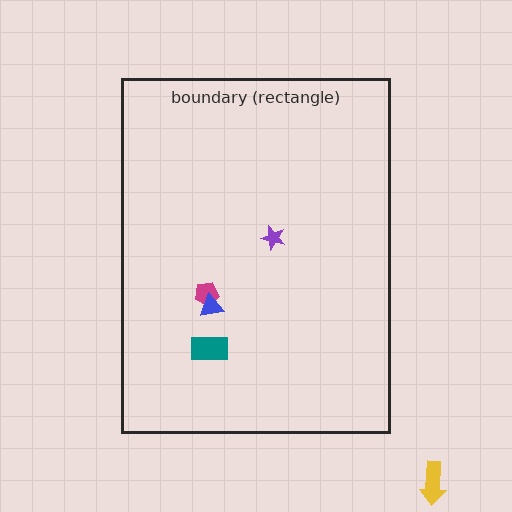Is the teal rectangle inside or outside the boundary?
Inside.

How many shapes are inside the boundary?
4 inside, 1 outside.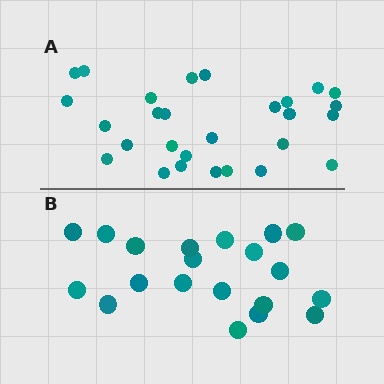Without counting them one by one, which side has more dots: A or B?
Region A (the top region) has more dots.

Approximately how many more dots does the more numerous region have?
Region A has roughly 8 or so more dots than region B.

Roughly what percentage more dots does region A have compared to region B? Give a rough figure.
About 40% more.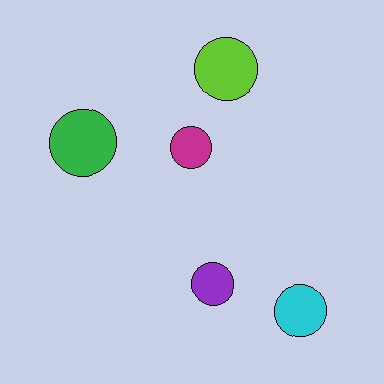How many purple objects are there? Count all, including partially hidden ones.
There is 1 purple object.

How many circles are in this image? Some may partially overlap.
There are 5 circles.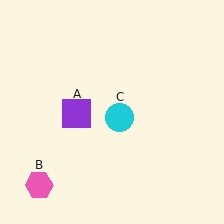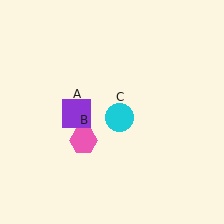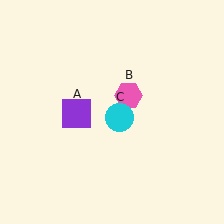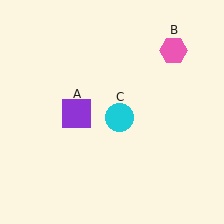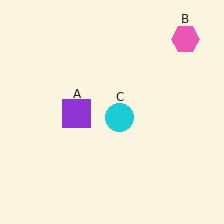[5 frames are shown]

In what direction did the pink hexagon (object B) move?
The pink hexagon (object B) moved up and to the right.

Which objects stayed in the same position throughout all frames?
Purple square (object A) and cyan circle (object C) remained stationary.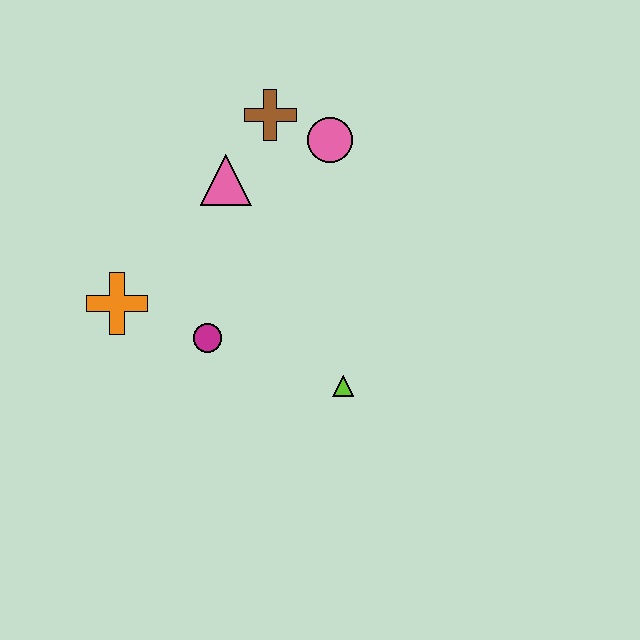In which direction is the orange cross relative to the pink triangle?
The orange cross is below the pink triangle.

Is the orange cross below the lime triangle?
No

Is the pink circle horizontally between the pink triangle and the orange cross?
No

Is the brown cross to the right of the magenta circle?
Yes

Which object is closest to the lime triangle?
The magenta circle is closest to the lime triangle.